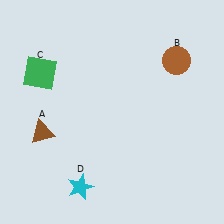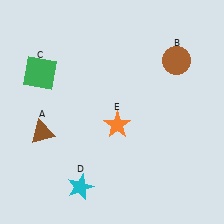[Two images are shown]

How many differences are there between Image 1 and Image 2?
There is 1 difference between the two images.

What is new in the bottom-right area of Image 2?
An orange star (E) was added in the bottom-right area of Image 2.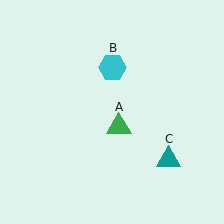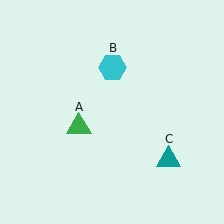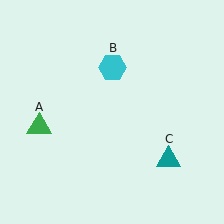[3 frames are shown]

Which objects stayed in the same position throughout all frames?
Cyan hexagon (object B) and teal triangle (object C) remained stationary.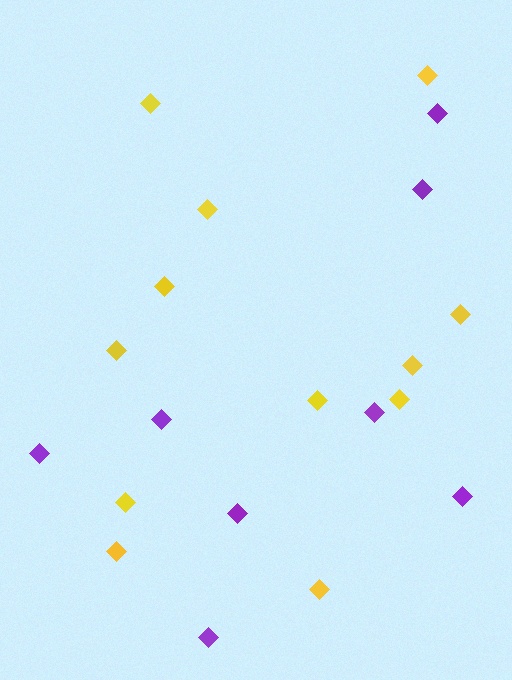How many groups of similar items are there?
There are 2 groups: one group of yellow diamonds (12) and one group of purple diamonds (8).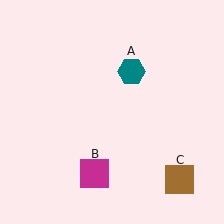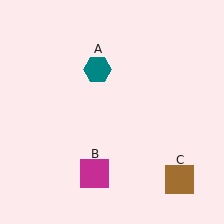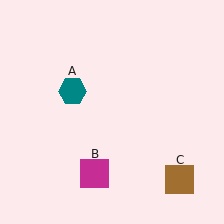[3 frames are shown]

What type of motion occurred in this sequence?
The teal hexagon (object A) rotated counterclockwise around the center of the scene.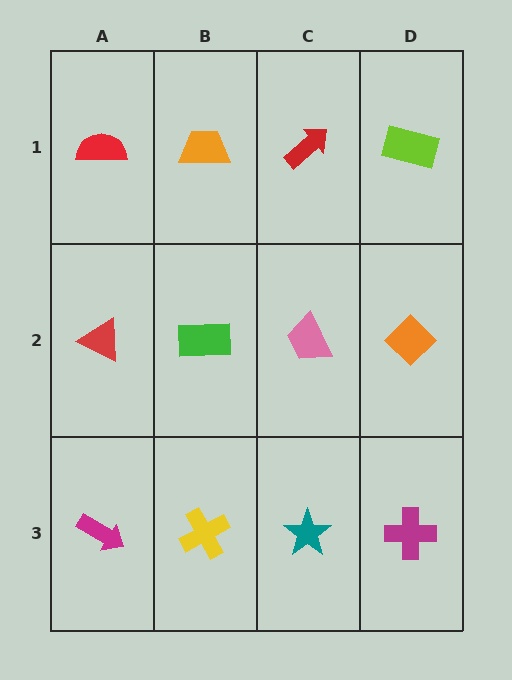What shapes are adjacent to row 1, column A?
A red triangle (row 2, column A), an orange trapezoid (row 1, column B).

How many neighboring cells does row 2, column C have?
4.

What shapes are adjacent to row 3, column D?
An orange diamond (row 2, column D), a teal star (row 3, column C).